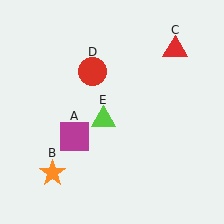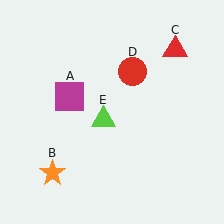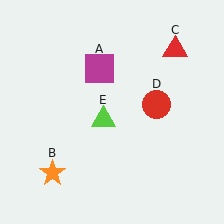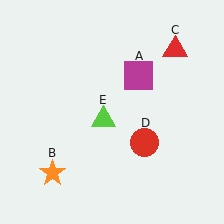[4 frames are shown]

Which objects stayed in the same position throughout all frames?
Orange star (object B) and red triangle (object C) and lime triangle (object E) remained stationary.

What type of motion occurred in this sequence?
The magenta square (object A), red circle (object D) rotated clockwise around the center of the scene.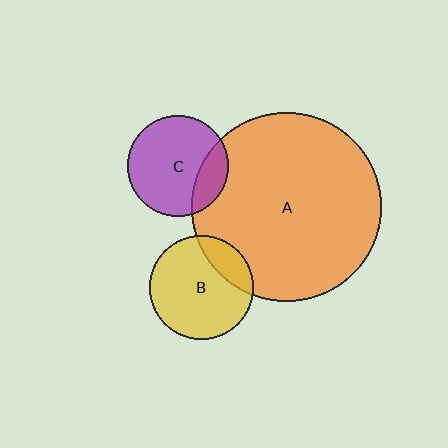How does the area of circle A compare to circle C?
Approximately 3.5 times.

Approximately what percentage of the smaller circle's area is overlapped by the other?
Approximately 20%.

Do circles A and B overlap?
Yes.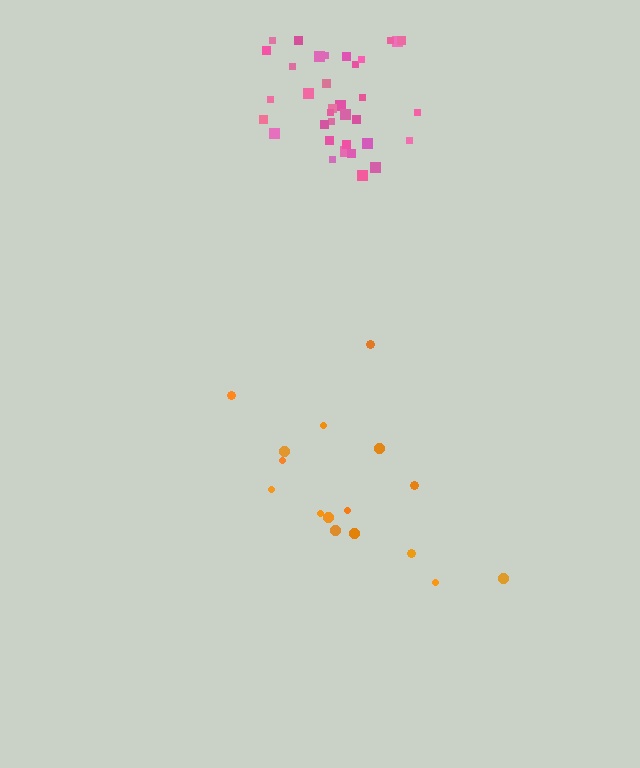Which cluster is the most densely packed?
Pink.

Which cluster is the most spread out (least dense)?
Orange.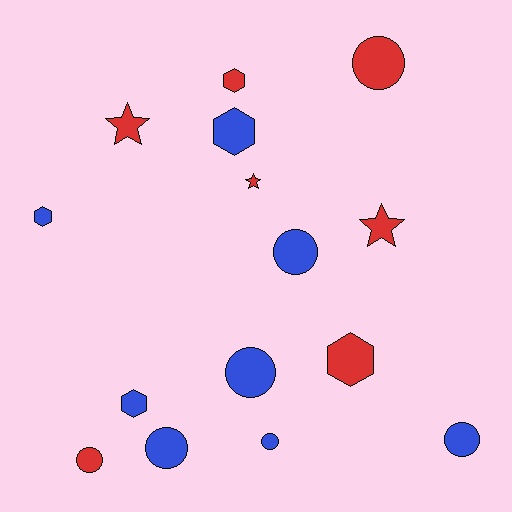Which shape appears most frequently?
Circle, with 7 objects.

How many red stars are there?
There are 3 red stars.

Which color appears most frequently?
Blue, with 8 objects.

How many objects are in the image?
There are 15 objects.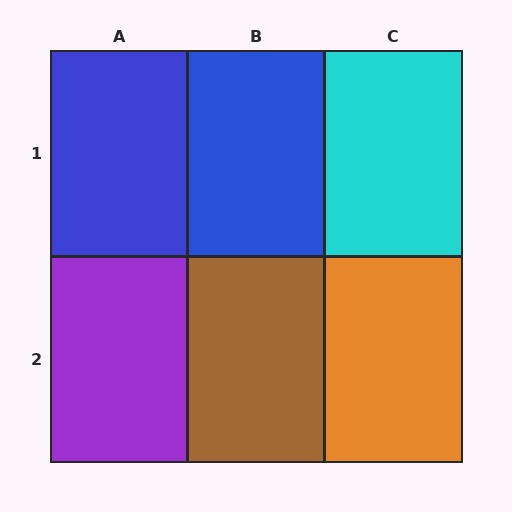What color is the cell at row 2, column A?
Purple.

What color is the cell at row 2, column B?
Brown.